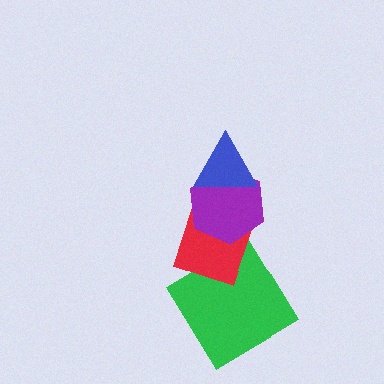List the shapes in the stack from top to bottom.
From top to bottom: the blue triangle, the purple hexagon, the red diamond, the green diamond.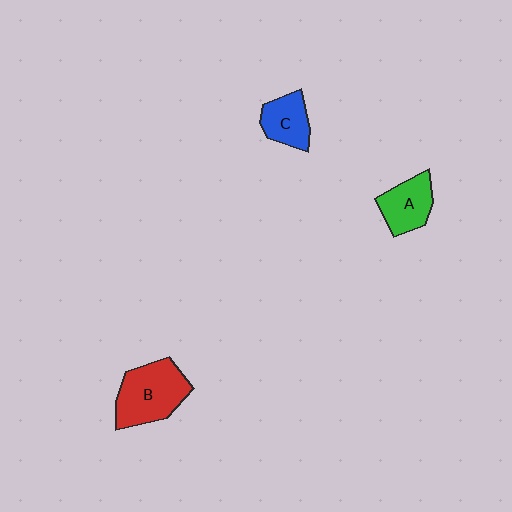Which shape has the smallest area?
Shape C (blue).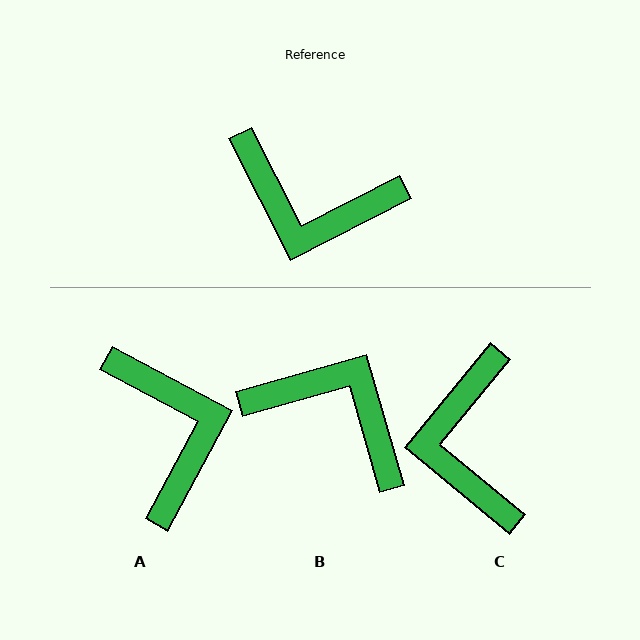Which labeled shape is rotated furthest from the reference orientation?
B, about 169 degrees away.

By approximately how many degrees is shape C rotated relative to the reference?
Approximately 67 degrees clockwise.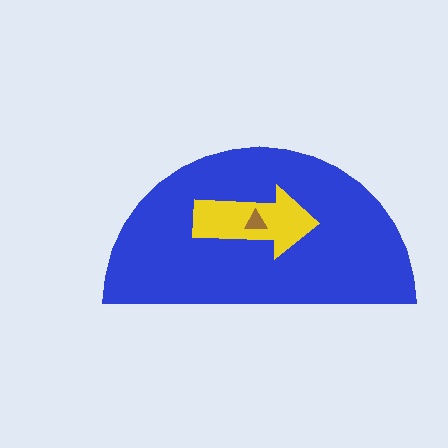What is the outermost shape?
The blue semicircle.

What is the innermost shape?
The brown triangle.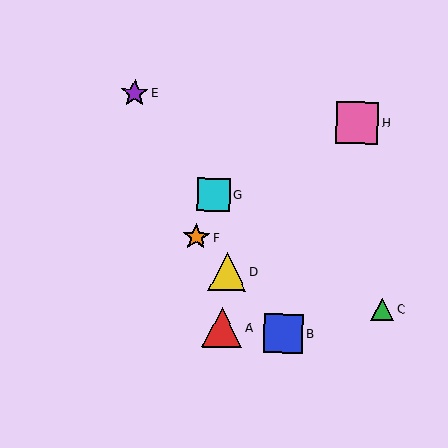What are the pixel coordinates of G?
Object G is at (213, 195).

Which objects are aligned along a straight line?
Objects B, D, F are aligned along a straight line.